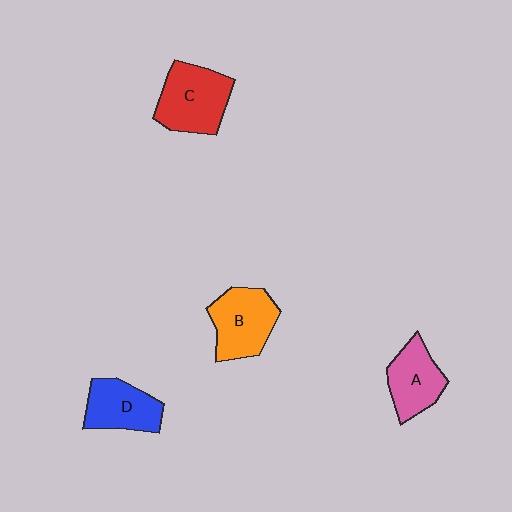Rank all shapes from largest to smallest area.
From largest to smallest: C (red), B (orange), D (blue), A (pink).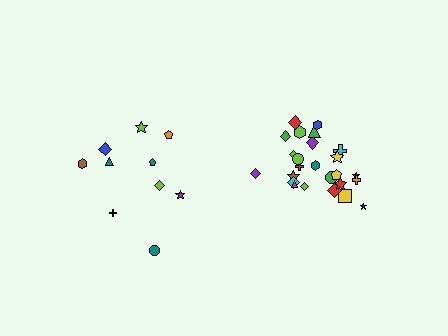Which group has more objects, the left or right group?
The right group.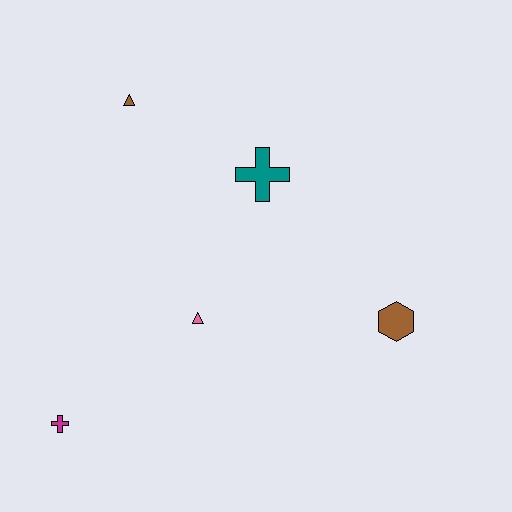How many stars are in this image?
There are no stars.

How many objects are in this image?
There are 5 objects.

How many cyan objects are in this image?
There are no cyan objects.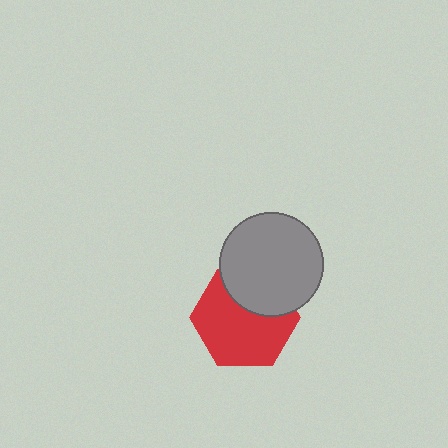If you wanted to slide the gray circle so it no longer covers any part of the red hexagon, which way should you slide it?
Slide it up — that is the most direct way to separate the two shapes.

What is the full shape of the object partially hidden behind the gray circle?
The partially hidden object is a red hexagon.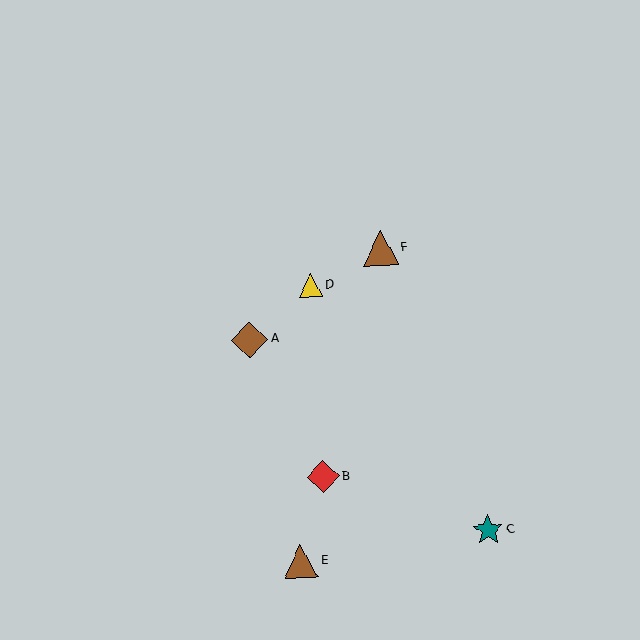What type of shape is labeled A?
Shape A is a brown diamond.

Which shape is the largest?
The brown diamond (labeled A) is the largest.